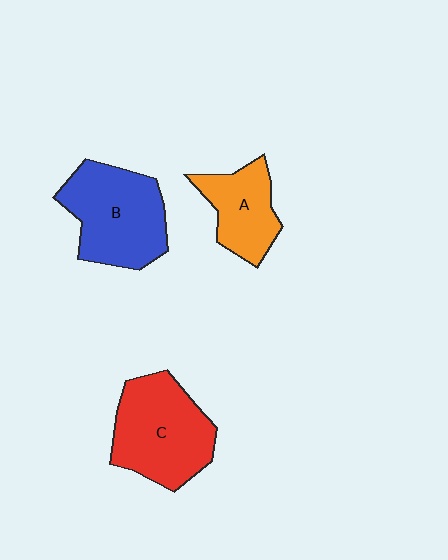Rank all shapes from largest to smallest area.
From largest to smallest: C (red), B (blue), A (orange).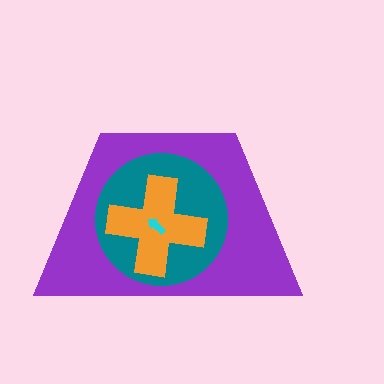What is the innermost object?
The cyan arrow.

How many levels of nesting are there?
4.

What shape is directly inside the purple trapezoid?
The teal circle.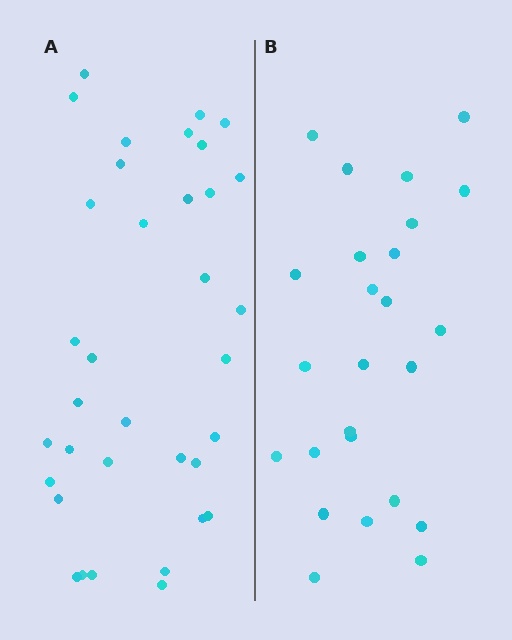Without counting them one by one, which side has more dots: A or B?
Region A (the left region) has more dots.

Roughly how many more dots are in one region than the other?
Region A has roughly 10 or so more dots than region B.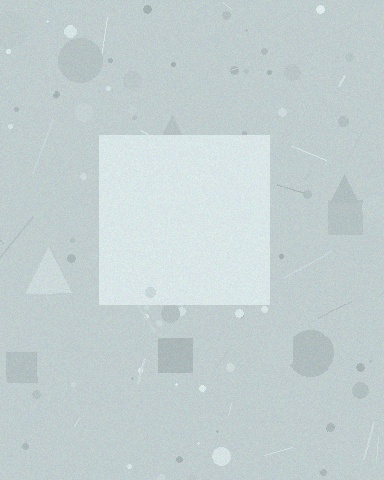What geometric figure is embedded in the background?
A square is embedded in the background.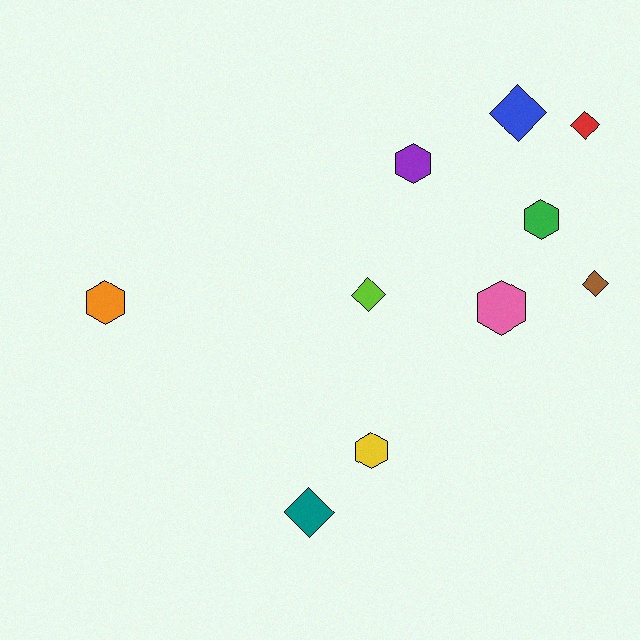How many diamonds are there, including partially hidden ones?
There are 5 diamonds.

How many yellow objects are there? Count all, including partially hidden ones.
There is 1 yellow object.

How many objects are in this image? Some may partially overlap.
There are 10 objects.